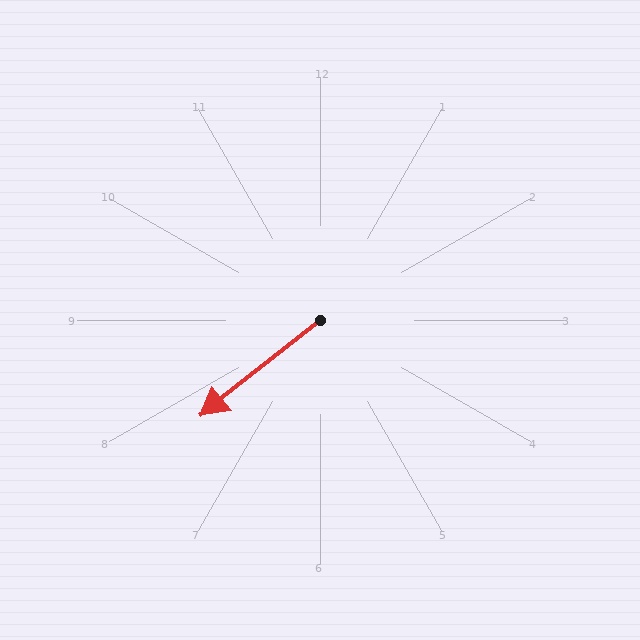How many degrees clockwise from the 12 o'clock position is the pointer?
Approximately 231 degrees.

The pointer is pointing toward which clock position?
Roughly 8 o'clock.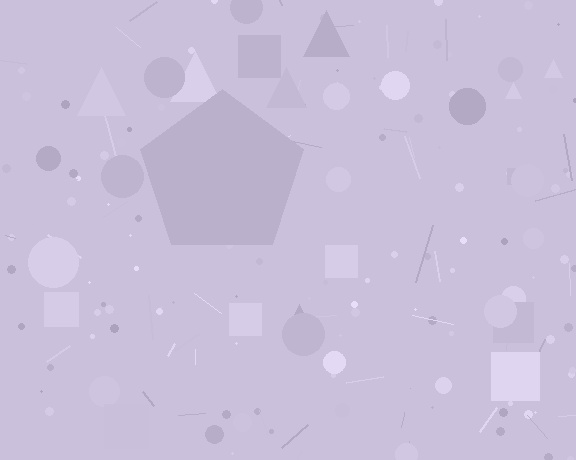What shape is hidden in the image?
A pentagon is hidden in the image.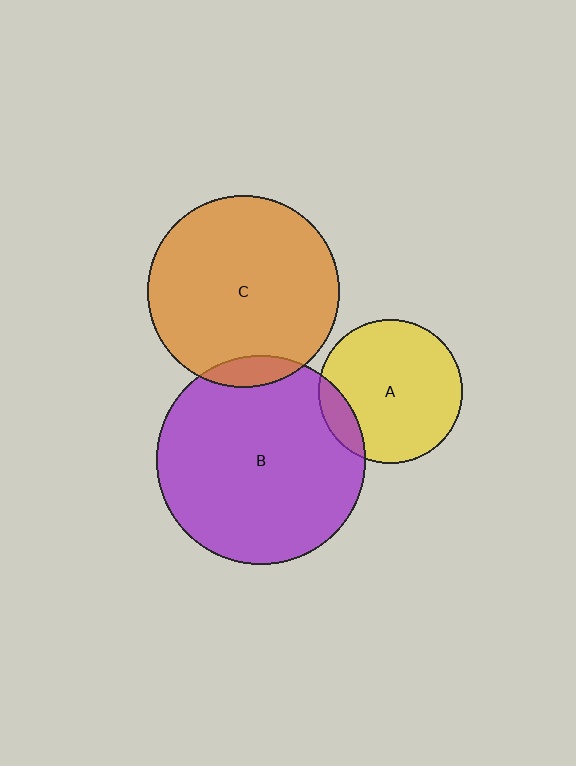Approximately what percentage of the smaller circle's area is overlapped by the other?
Approximately 10%.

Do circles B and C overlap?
Yes.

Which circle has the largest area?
Circle B (purple).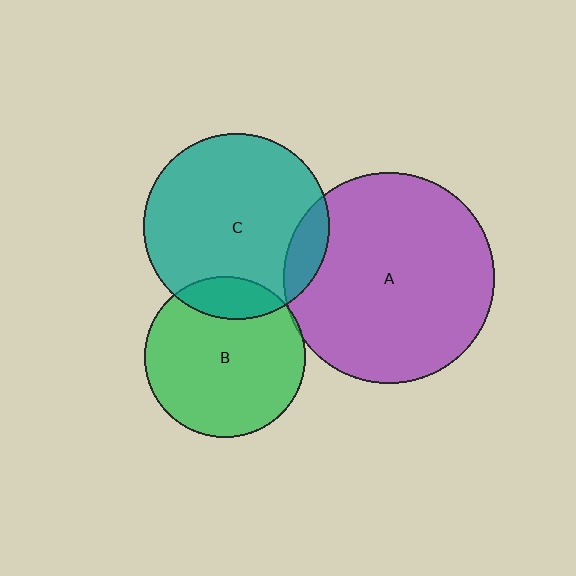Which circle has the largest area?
Circle A (purple).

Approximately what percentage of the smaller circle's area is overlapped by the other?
Approximately 5%.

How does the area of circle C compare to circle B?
Approximately 1.3 times.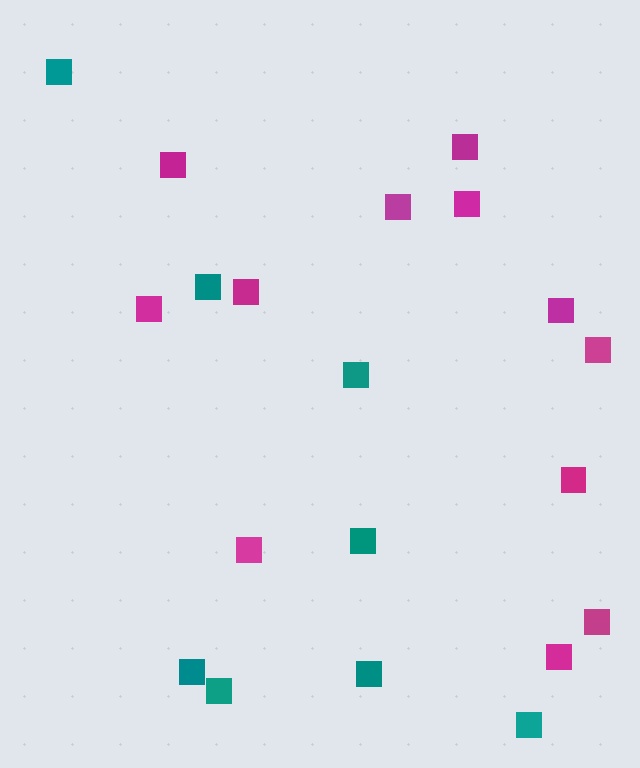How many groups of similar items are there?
There are 2 groups: one group of magenta squares (12) and one group of teal squares (8).